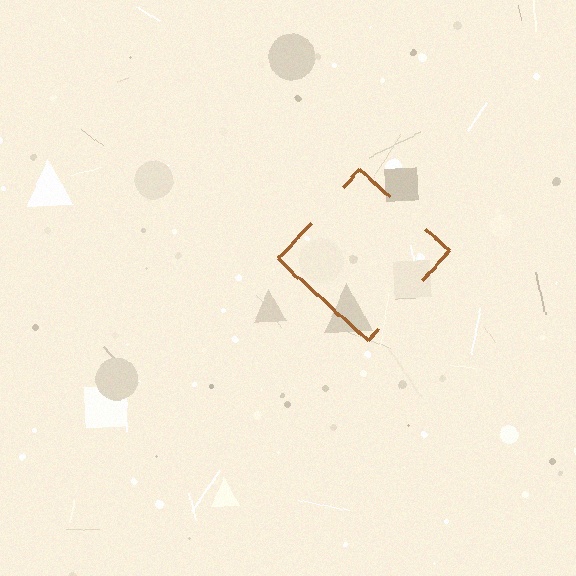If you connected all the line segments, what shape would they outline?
They would outline a diamond.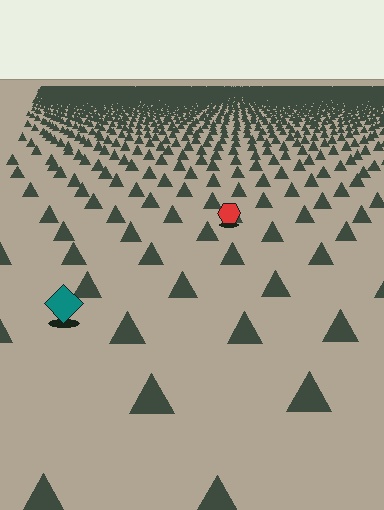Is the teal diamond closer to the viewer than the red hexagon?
Yes. The teal diamond is closer — you can tell from the texture gradient: the ground texture is coarser near it.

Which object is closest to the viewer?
The teal diamond is closest. The texture marks near it are larger and more spread out.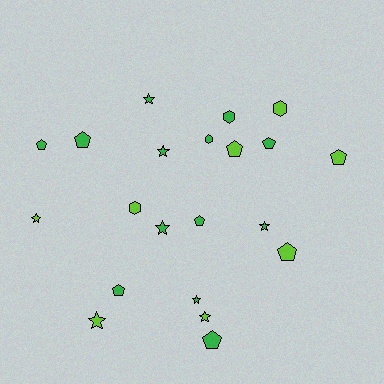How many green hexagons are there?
There are 2 green hexagons.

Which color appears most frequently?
Green, with 13 objects.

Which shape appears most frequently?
Pentagon, with 9 objects.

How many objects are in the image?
There are 21 objects.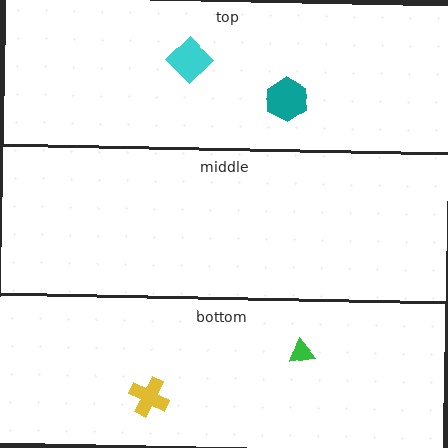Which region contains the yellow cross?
The bottom region.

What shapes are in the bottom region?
The green triangle, the yellow cross.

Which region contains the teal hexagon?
The top region.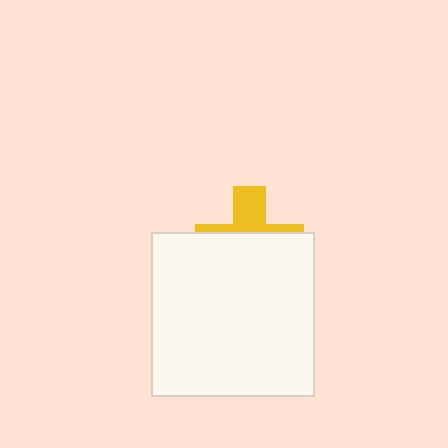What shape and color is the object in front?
The object in front is a white square.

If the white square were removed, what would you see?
You would see the complete yellow cross.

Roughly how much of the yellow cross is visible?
A small part of it is visible (roughly 34%).